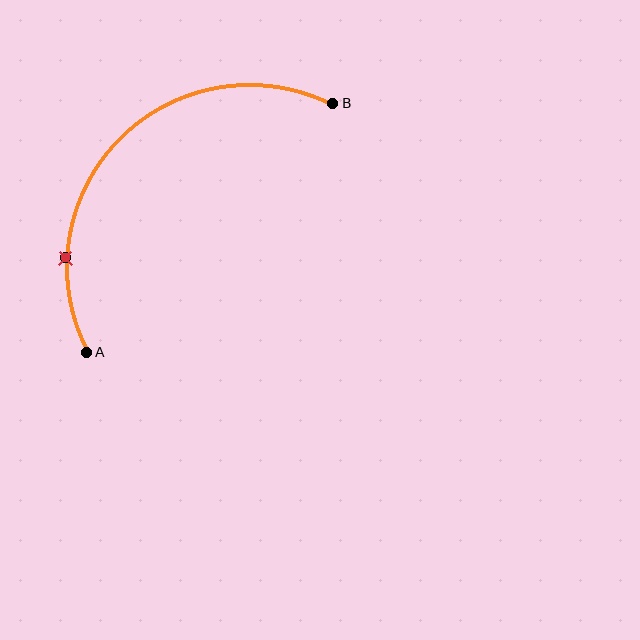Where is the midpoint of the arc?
The arc midpoint is the point on the curve farthest from the straight line joining A and B. It sits above and to the left of that line.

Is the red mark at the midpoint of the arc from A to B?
No. The red mark lies on the arc but is closer to endpoint A. The arc midpoint would be at the point on the curve equidistant along the arc from both A and B.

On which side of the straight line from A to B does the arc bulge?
The arc bulges above and to the left of the straight line connecting A and B.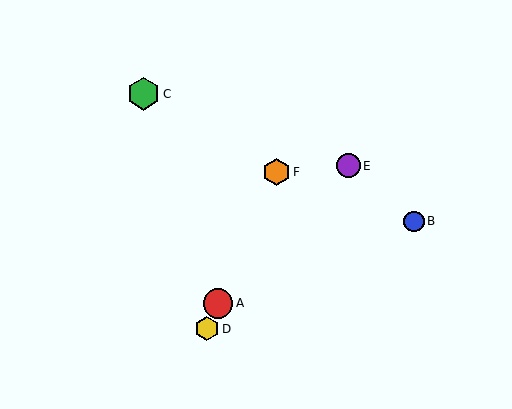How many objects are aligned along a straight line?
3 objects (A, D, F) are aligned along a straight line.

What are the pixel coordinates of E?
Object E is at (348, 166).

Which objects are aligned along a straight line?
Objects A, D, F are aligned along a straight line.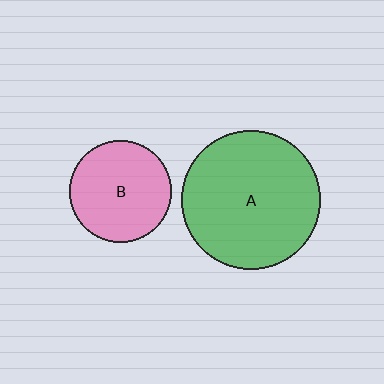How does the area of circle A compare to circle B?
Approximately 1.9 times.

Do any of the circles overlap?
No, none of the circles overlap.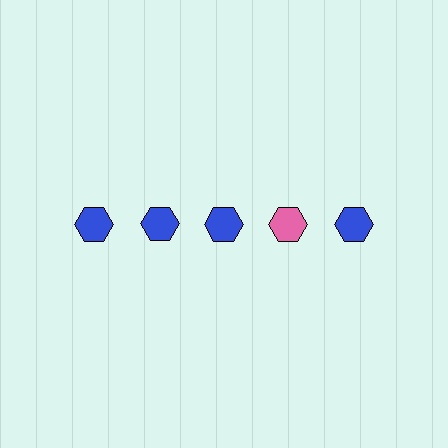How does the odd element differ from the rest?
It has a different color: pink instead of blue.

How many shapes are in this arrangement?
There are 5 shapes arranged in a grid pattern.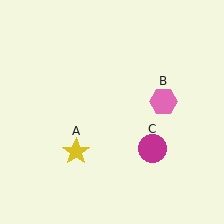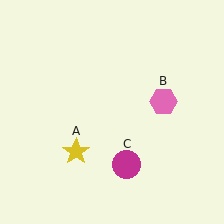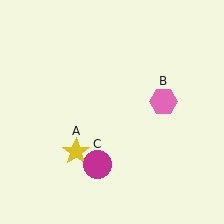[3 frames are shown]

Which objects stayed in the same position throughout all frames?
Yellow star (object A) and pink hexagon (object B) remained stationary.